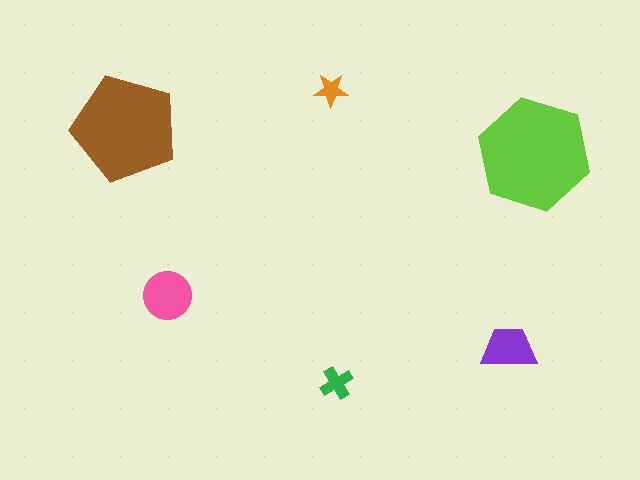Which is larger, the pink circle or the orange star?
The pink circle.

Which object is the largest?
The lime hexagon.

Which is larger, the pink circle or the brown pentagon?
The brown pentagon.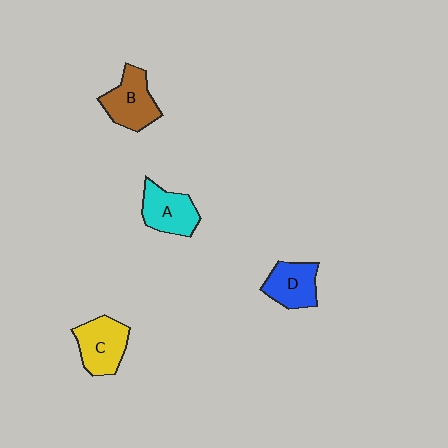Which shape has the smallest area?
Shape D (blue).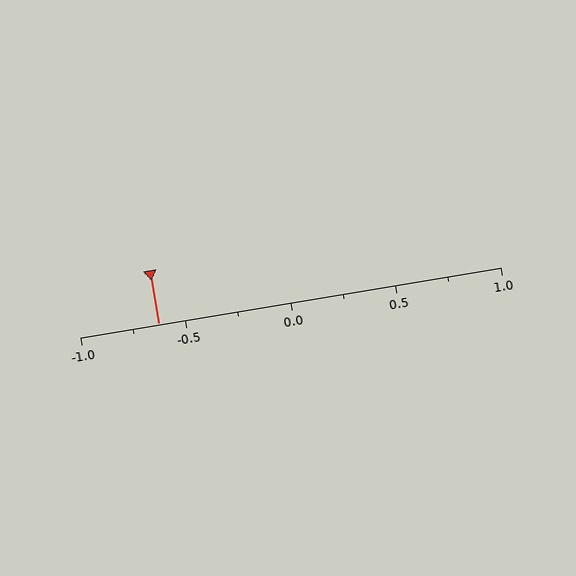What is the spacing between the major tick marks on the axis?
The major ticks are spaced 0.5 apart.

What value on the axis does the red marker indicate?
The marker indicates approximately -0.62.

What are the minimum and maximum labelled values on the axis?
The axis runs from -1.0 to 1.0.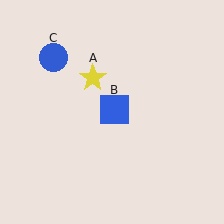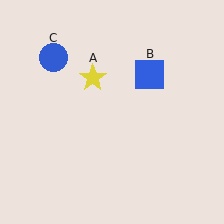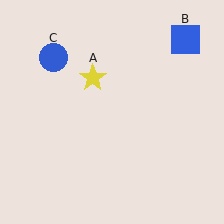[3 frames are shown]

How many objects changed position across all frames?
1 object changed position: blue square (object B).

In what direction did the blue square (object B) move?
The blue square (object B) moved up and to the right.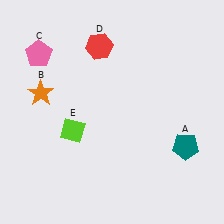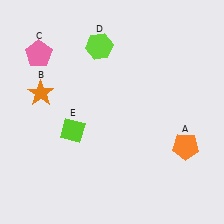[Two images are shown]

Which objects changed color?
A changed from teal to orange. D changed from red to lime.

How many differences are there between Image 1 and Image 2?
There are 2 differences between the two images.